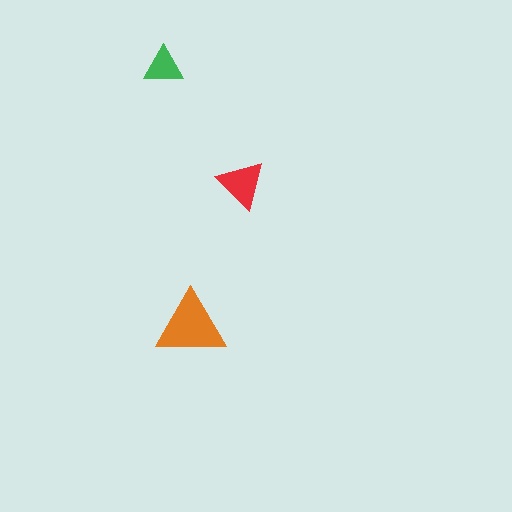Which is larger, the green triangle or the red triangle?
The red one.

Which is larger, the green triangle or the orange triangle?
The orange one.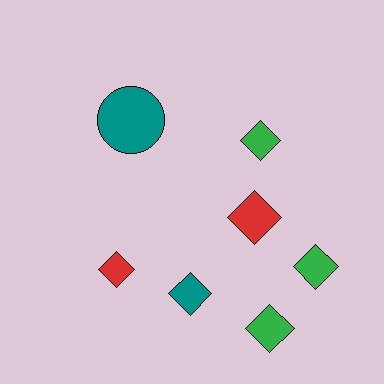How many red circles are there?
There are no red circles.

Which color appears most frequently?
Green, with 3 objects.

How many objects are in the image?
There are 7 objects.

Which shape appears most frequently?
Diamond, with 6 objects.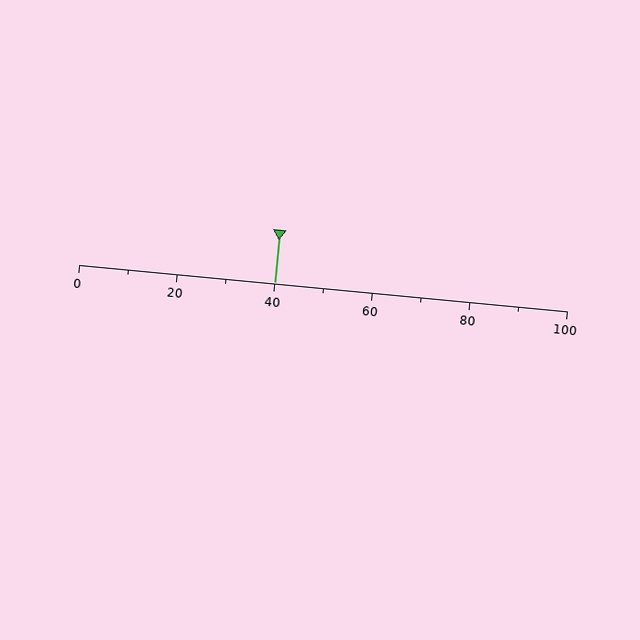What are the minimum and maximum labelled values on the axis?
The axis runs from 0 to 100.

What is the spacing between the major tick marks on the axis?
The major ticks are spaced 20 apart.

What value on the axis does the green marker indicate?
The marker indicates approximately 40.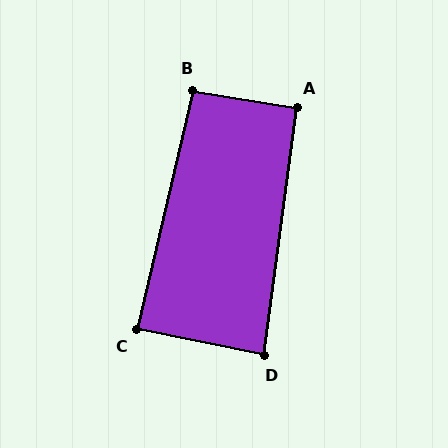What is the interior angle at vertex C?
Approximately 88 degrees (approximately right).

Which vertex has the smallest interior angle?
D, at approximately 86 degrees.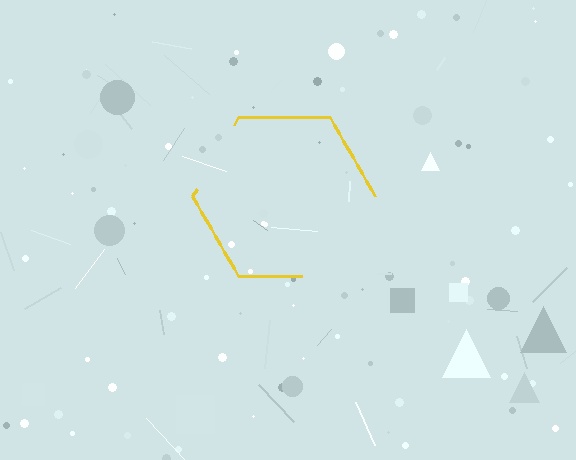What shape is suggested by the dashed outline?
The dashed outline suggests a hexagon.